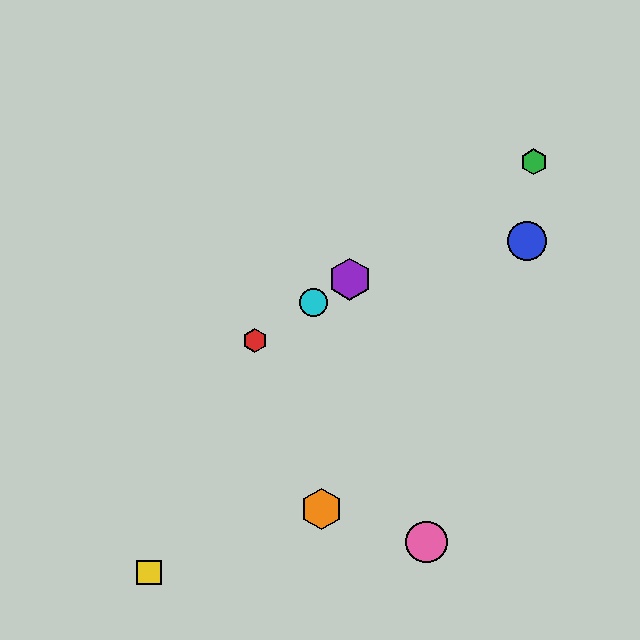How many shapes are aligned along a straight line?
4 shapes (the red hexagon, the green hexagon, the purple hexagon, the cyan circle) are aligned along a straight line.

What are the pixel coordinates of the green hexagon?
The green hexagon is at (534, 162).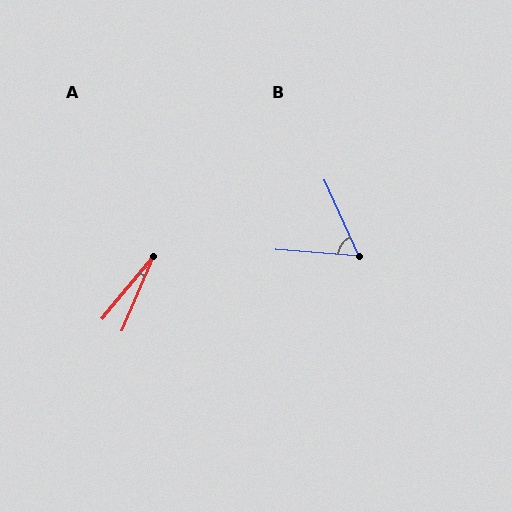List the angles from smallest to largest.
A (17°), B (62°).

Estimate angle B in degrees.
Approximately 62 degrees.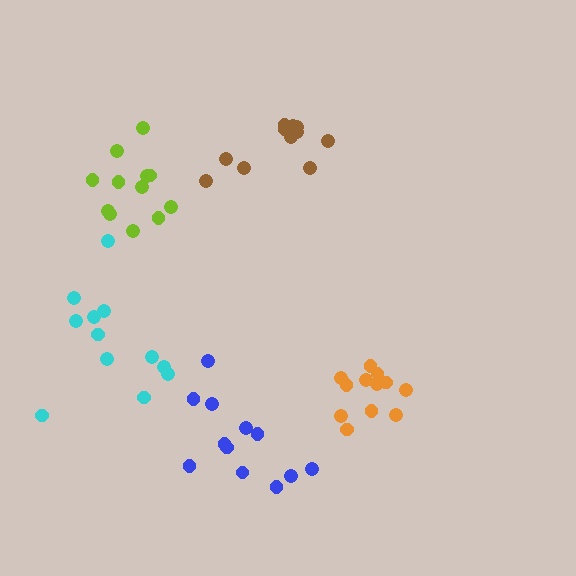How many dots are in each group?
Group 1: 12 dots, Group 2: 12 dots, Group 3: 12 dots, Group 4: 12 dots, Group 5: 12 dots (60 total).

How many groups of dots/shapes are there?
There are 5 groups.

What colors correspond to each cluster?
The clusters are colored: cyan, blue, lime, brown, orange.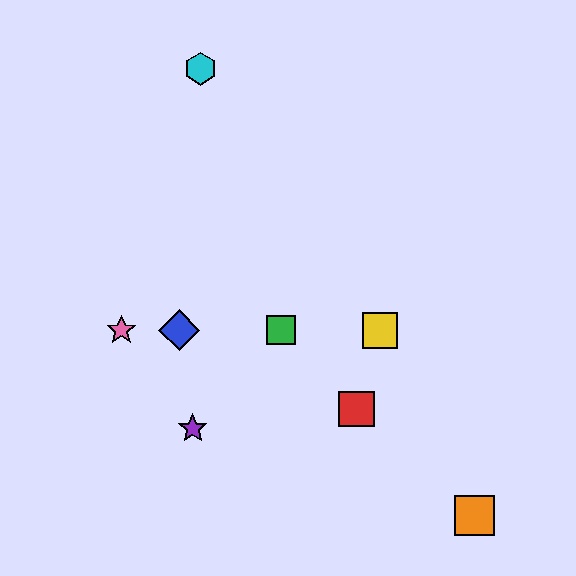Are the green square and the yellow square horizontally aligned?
Yes, both are at y≈330.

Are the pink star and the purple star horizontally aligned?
No, the pink star is at y≈330 and the purple star is at y≈429.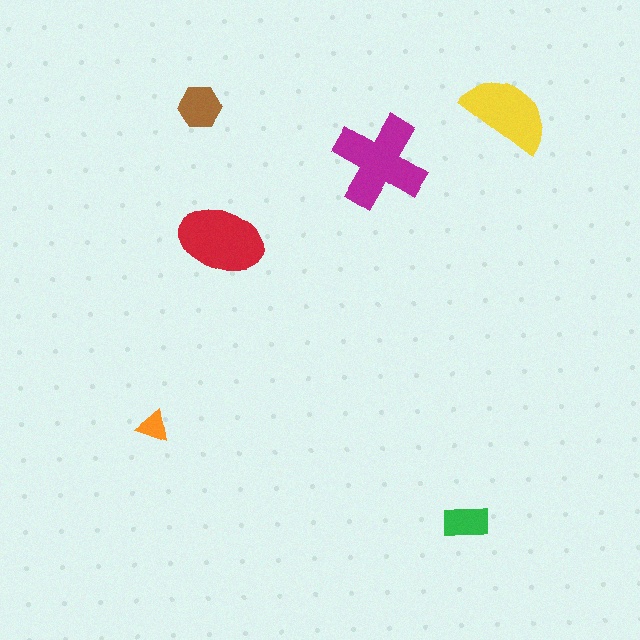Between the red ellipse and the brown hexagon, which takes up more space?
The red ellipse.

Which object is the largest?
The magenta cross.